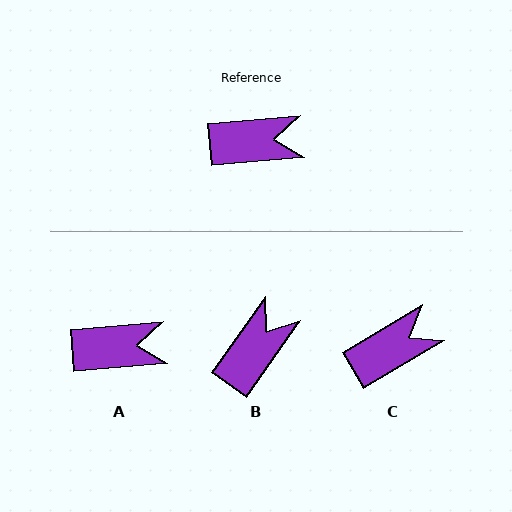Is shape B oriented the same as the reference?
No, it is off by about 50 degrees.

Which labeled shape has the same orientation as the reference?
A.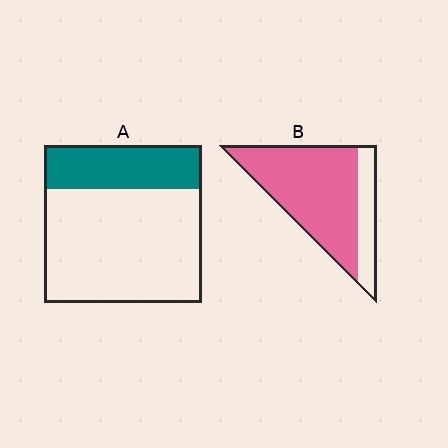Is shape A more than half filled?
No.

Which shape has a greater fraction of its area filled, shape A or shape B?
Shape B.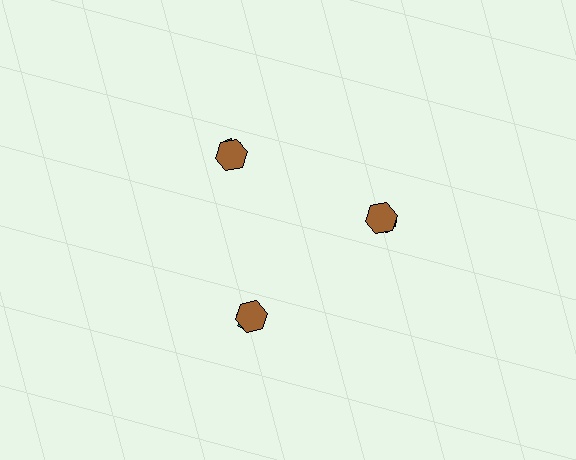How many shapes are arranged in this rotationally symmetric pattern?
There are 6 shapes, arranged in 3 groups of 2.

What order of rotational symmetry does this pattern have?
This pattern has 3-fold rotational symmetry.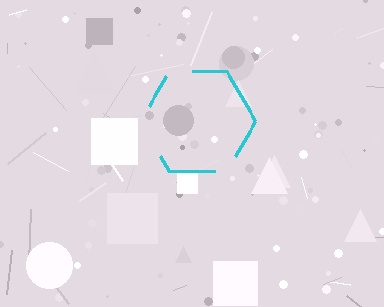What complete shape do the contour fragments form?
The contour fragments form a hexagon.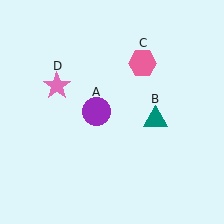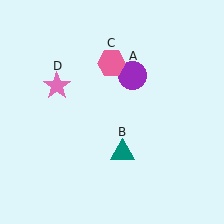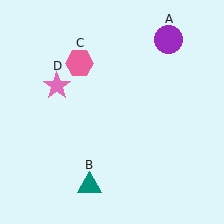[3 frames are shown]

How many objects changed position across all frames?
3 objects changed position: purple circle (object A), teal triangle (object B), pink hexagon (object C).